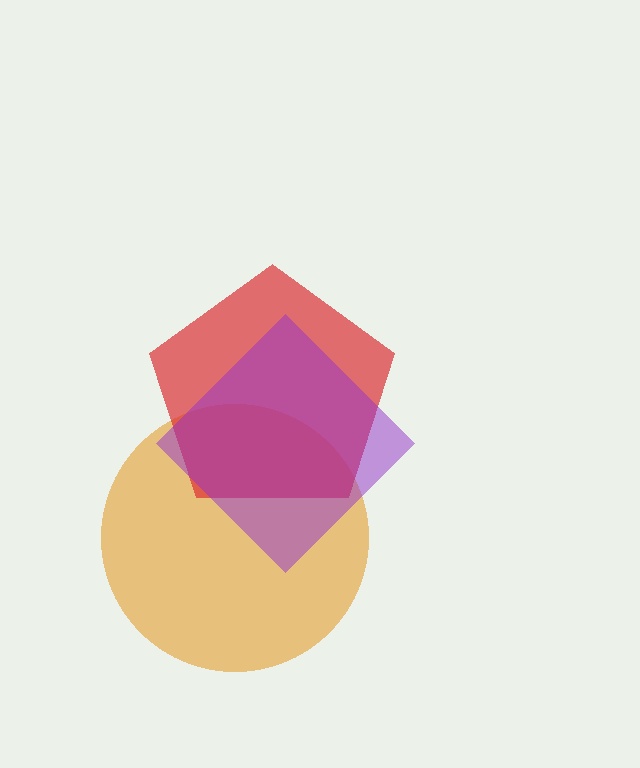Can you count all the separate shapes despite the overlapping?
Yes, there are 3 separate shapes.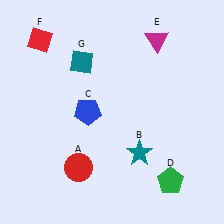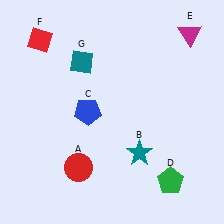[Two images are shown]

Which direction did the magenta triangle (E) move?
The magenta triangle (E) moved right.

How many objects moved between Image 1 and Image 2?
1 object moved between the two images.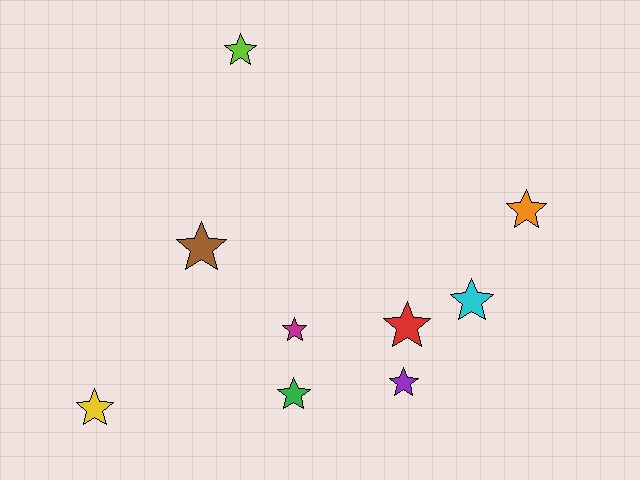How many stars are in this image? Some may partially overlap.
There are 9 stars.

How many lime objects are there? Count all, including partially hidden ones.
There is 1 lime object.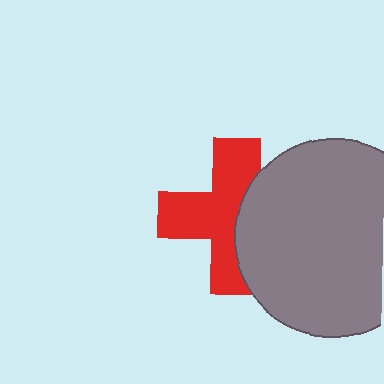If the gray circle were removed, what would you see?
You would see the complete red cross.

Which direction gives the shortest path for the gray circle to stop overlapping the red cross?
Moving right gives the shortest separation.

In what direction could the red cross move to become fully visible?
The red cross could move left. That would shift it out from behind the gray circle entirely.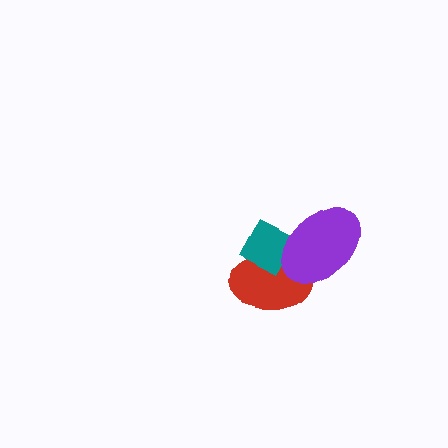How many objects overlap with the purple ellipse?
2 objects overlap with the purple ellipse.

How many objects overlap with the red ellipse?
2 objects overlap with the red ellipse.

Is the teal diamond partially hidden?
Yes, it is partially covered by another shape.